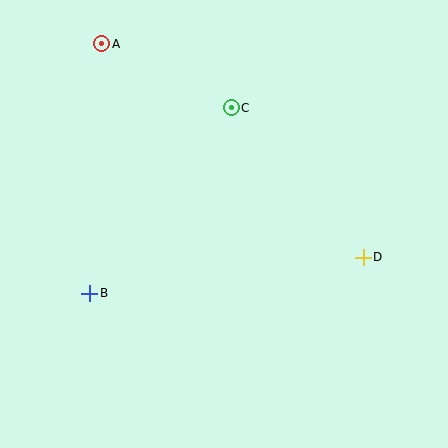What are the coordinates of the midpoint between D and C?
The midpoint between D and C is at (297, 183).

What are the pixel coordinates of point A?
Point A is at (102, 44).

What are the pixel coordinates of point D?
Point D is at (363, 257).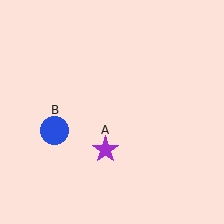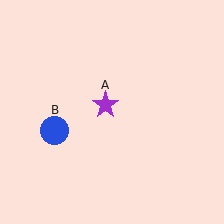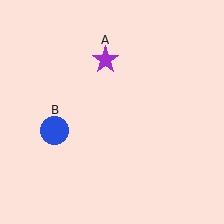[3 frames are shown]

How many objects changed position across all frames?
1 object changed position: purple star (object A).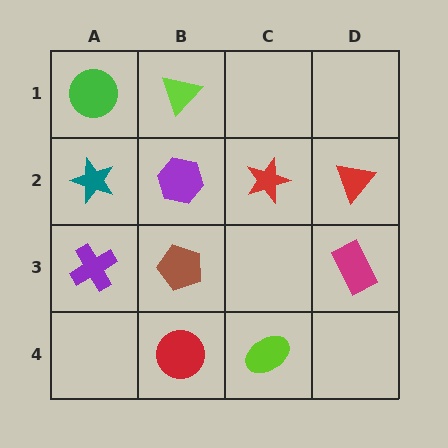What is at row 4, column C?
A lime ellipse.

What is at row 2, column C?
A red star.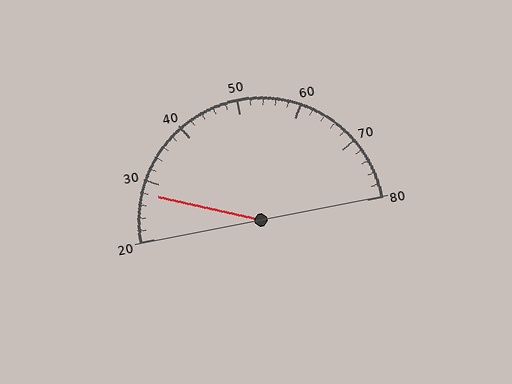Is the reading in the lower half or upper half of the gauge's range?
The reading is in the lower half of the range (20 to 80).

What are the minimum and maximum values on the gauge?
The gauge ranges from 20 to 80.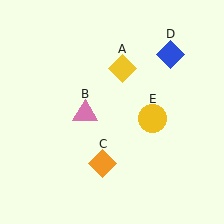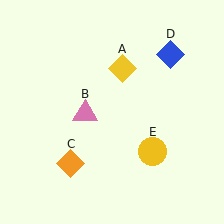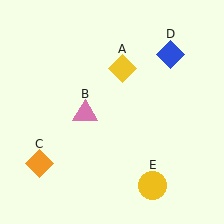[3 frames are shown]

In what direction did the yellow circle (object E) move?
The yellow circle (object E) moved down.